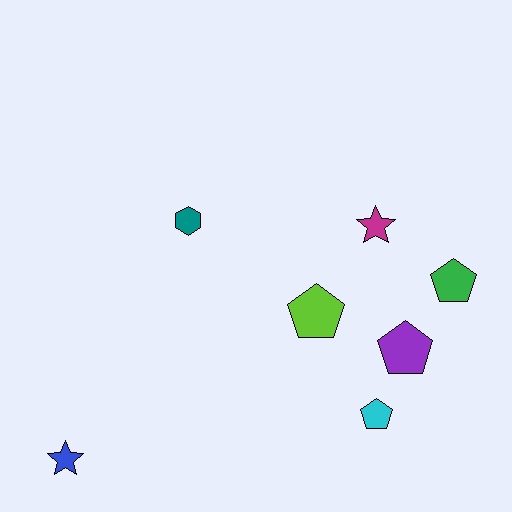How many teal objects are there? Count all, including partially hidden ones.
There is 1 teal object.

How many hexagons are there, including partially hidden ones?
There is 1 hexagon.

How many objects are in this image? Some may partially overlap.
There are 7 objects.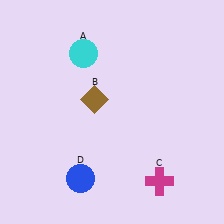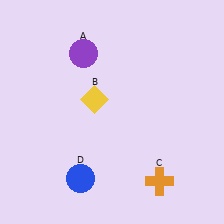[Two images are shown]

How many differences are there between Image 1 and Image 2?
There are 3 differences between the two images.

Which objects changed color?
A changed from cyan to purple. B changed from brown to yellow. C changed from magenta to orange.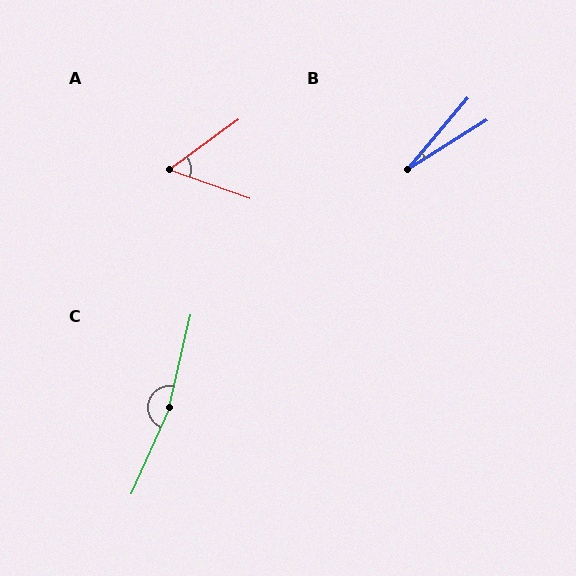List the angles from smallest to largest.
B (18°), A (55°), C (169°).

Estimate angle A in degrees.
Approximately 55 degrees.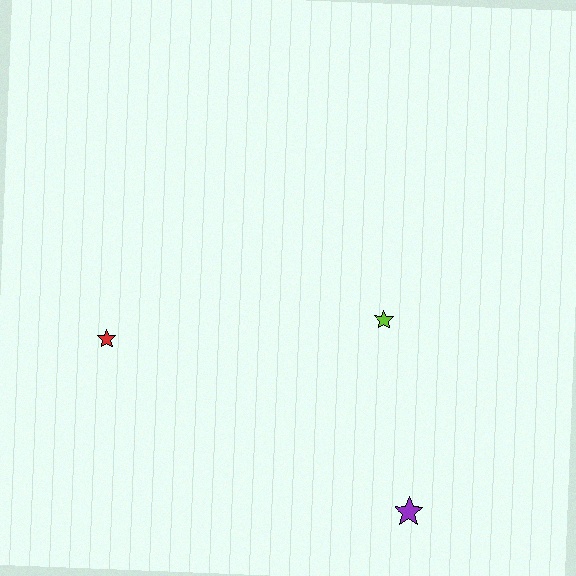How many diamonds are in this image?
There are no diamonds.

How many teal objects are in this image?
There are no teal objects.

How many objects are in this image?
There are 3 objects.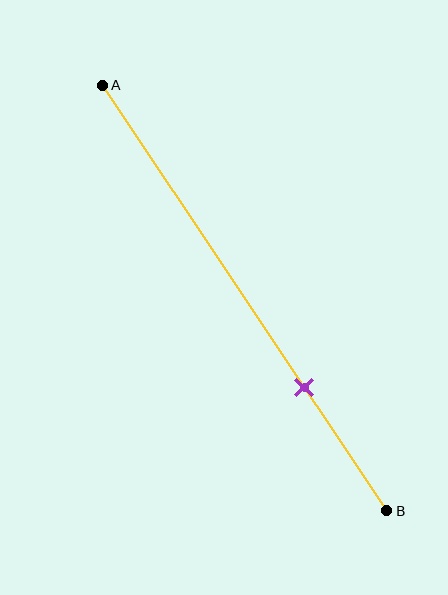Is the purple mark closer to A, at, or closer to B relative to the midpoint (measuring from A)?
The purple mark is closer to point B than the midpoint of segment AB.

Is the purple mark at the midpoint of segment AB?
No, the mark is at about 70% from A, not at the 50% midpoint.